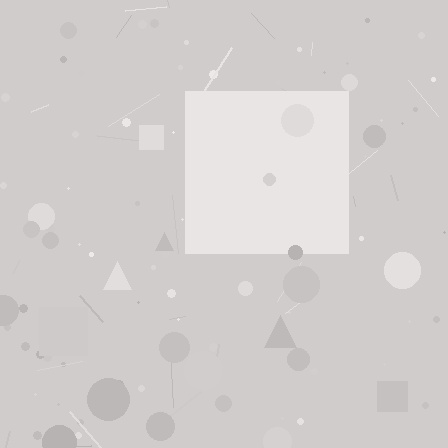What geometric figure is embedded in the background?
A square is embedded in the background.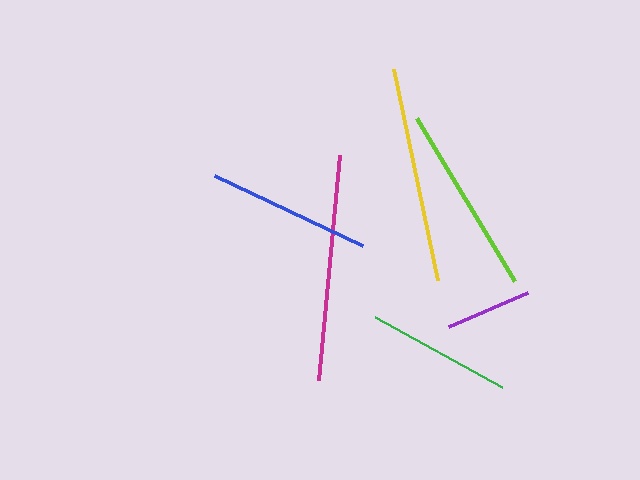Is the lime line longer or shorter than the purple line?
The lime line is longer than the purple line.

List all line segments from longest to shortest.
From longest to shortest: magenta, yellow, lime, blue, green, purple.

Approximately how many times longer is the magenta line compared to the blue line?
The magenta line is approximately 1.4 times the length of the blue line.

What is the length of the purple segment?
The purple segment is approximately 86 pixels long.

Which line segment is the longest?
The magenta line is the longest at approximately 226 pixels.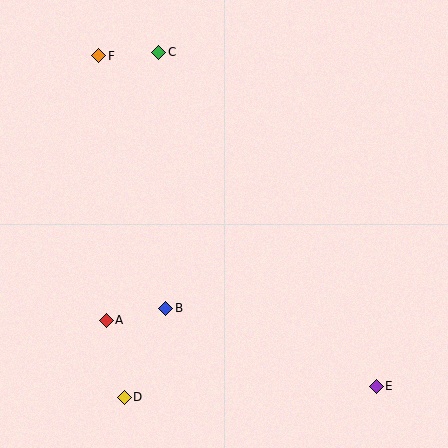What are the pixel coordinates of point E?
Point E is at (376, 386).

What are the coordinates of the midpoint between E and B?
The midpoint between E and B is at (271, 347).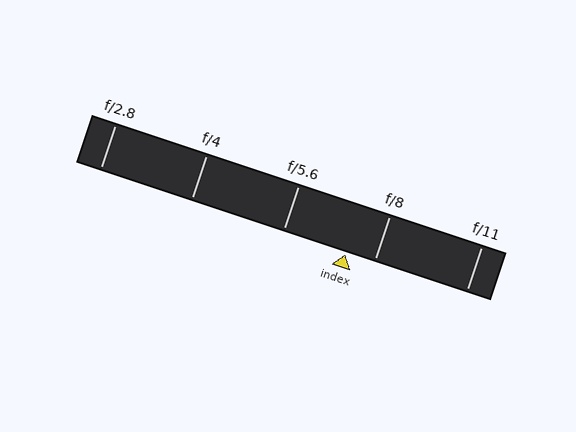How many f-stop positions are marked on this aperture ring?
There are 5 f-stop positions marked.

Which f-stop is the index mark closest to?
The index mark is closest to f/8.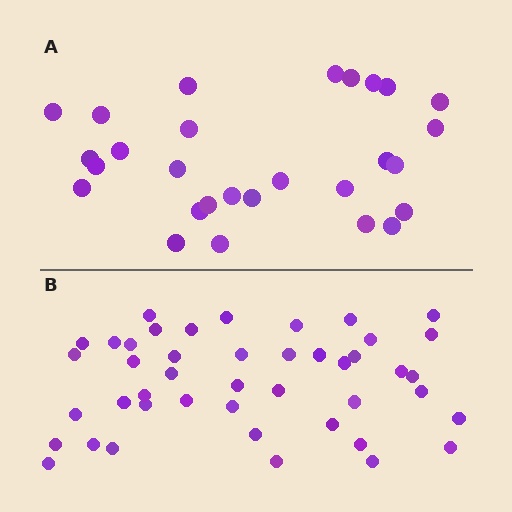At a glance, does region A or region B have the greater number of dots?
Region B (the bottom region) has more dots.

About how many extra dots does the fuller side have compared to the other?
Region B has approximately 15 more dots than region A.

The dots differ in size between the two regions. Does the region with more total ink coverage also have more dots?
No. Region A has more total ink coverage because its dots are larger, but region B actually contains more individual dots. Total area can be misleading — the number of items is what matters here.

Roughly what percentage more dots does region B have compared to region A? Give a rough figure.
About 55% more.